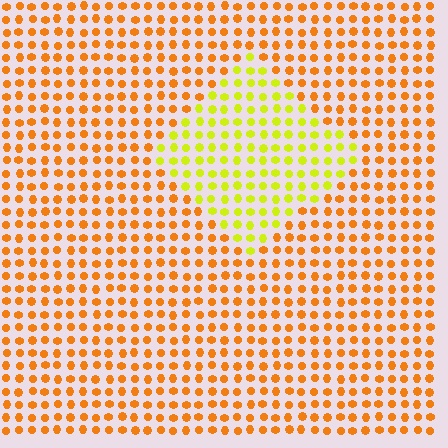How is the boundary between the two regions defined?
The boundary is defined purely by a slight shift in hue (about 41 degrees). Spacing, size, and orientation are identical on both sides.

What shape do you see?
I see a diamond.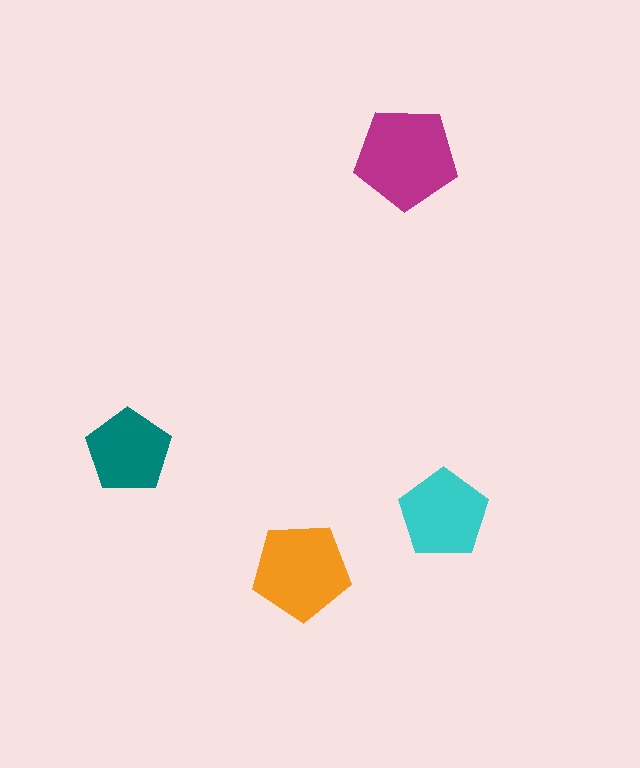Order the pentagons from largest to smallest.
the magenta one, the orange one, the cyan one, the teal one.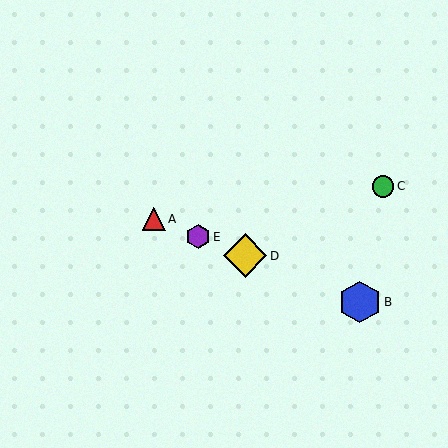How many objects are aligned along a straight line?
4 objects (A, B, D, E) are aligned along a straight line.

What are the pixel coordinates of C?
Object C is at (383, 186).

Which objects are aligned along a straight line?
Objects A, B, D, E are aligned along a straight line.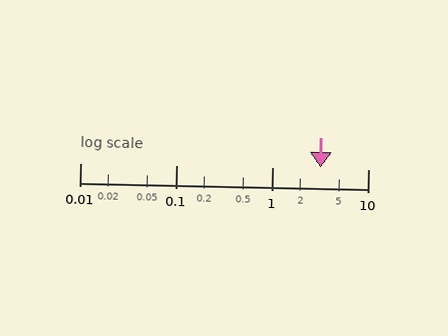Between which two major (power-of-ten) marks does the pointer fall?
The pointer is between 1 and 10.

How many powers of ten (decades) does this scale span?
The scale spans 3 decades, from 0.01 to 10.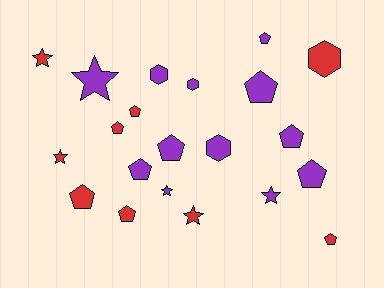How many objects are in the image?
There are 21 objects.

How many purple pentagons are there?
There are 6 purple pentagons.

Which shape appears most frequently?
Pentagon, with 11 objects.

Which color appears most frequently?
Purple, with 12 objects.